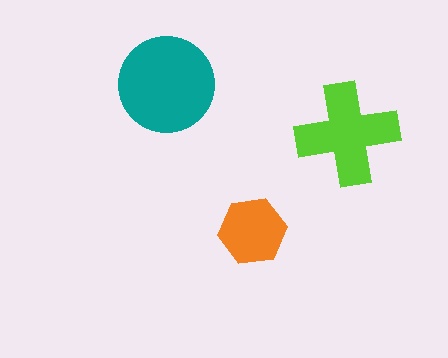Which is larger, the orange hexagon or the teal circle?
The teal circle.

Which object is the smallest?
The orange hexagon.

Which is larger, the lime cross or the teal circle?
The teal circle.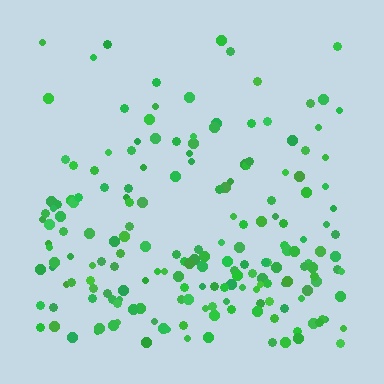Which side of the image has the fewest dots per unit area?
The top.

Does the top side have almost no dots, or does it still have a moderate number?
Still a moderate number, just noticeably fewer than the bottom.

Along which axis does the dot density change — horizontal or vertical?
Vertical.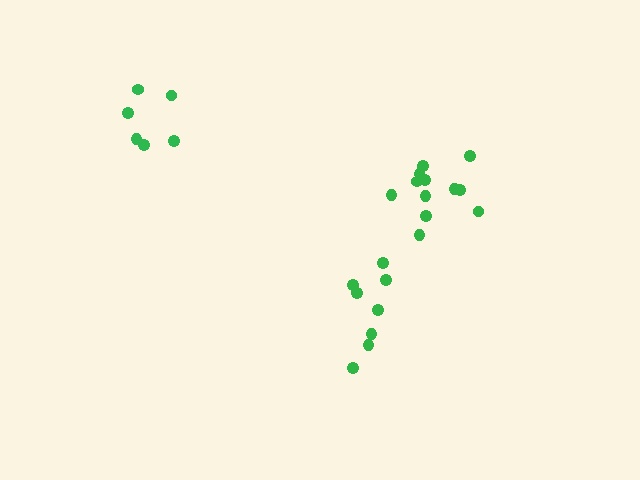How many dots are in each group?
Group 1: 12 dots, Group 2: 8 dots, Group 3: 6 dots (26 total).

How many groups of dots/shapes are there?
There are 3 groups.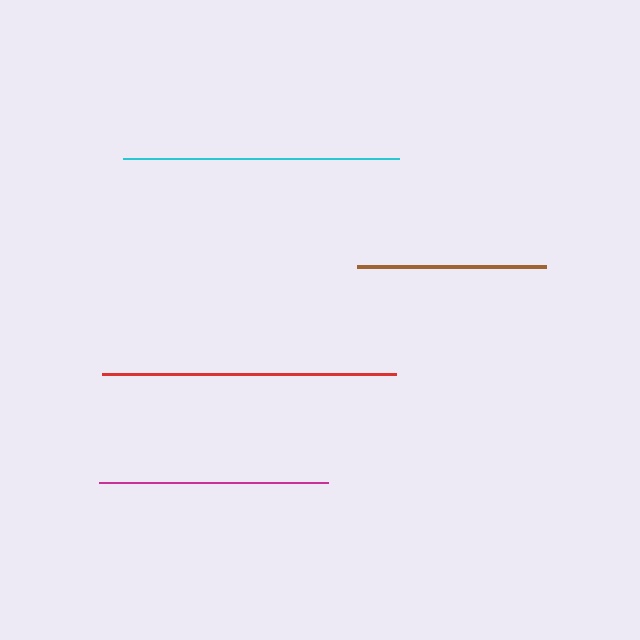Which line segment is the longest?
The red line is the longest at approximately 294 pixels.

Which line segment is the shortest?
The brown line is the shortest at approximately 189 pixels.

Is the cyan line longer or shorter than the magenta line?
The cyan line is longer than the magenta line.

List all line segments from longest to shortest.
From longest to shortest: red, cyan, magenta, brown.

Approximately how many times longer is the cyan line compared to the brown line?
The cyan line is approximately 1.5 times the length of the brown line.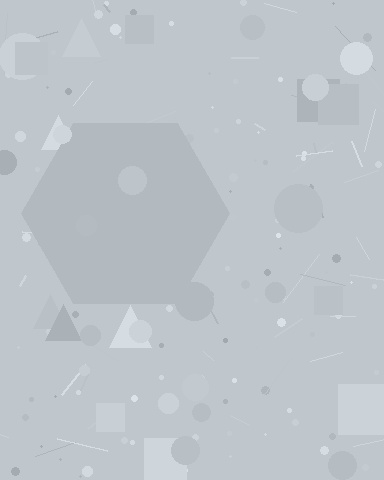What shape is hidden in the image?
A hexagon is hidden in the image.